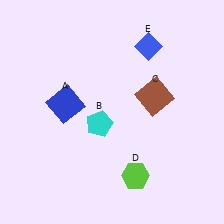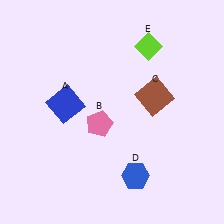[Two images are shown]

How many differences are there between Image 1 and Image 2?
There are 3 differences between the two images.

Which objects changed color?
B changed from cyan to pink. D changed from lime to blue. E changed from blue to lime.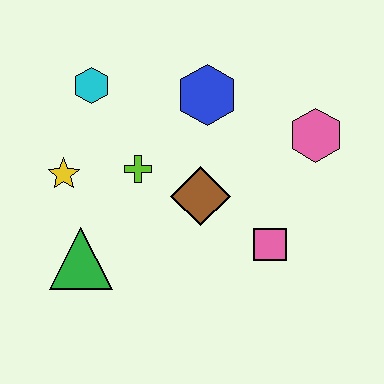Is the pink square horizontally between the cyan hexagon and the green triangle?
No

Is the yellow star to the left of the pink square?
Yes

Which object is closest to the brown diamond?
The lime cross is closest to the brown diamond.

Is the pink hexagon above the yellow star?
Yes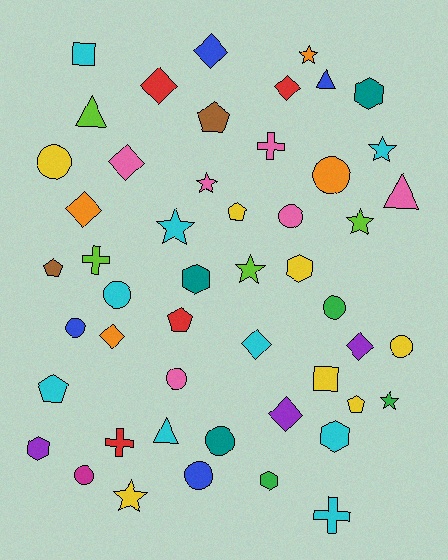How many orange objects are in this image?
There are 4 orange objects.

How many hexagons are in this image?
There are 6 hexagons.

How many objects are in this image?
There are 50 objects.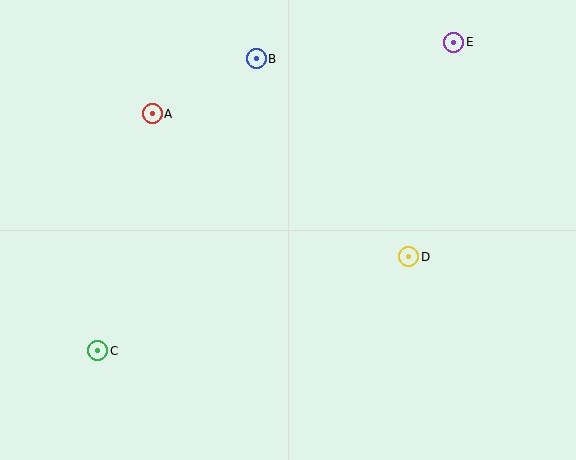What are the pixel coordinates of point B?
Point B is at (256, 59).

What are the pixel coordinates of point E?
Point E is at (454, 42).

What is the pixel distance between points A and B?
The distance between A and B is 118 pixels.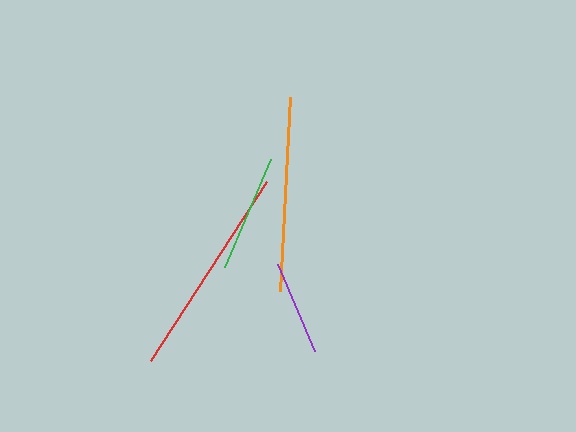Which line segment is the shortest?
The purple line is the shortest at approximately 95 pixels.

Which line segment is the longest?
The red line is the longest at approximately 213 pixels.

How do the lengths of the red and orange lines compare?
The red and orange lines are approximately the same length.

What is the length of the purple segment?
The purple segment is approximately 95 pixels long.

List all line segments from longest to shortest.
From longest to shortest: red, orange, green, purple.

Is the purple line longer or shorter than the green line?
The green line is longer than the purple line.